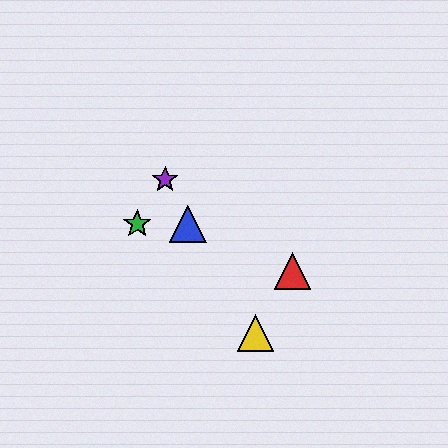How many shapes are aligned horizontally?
2 shapes (the blue triangle, the green star) are aligned horizontally.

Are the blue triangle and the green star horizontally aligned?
Yes, both are at y≈224.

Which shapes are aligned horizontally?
The blue triangle, the green star are aligned horizontally.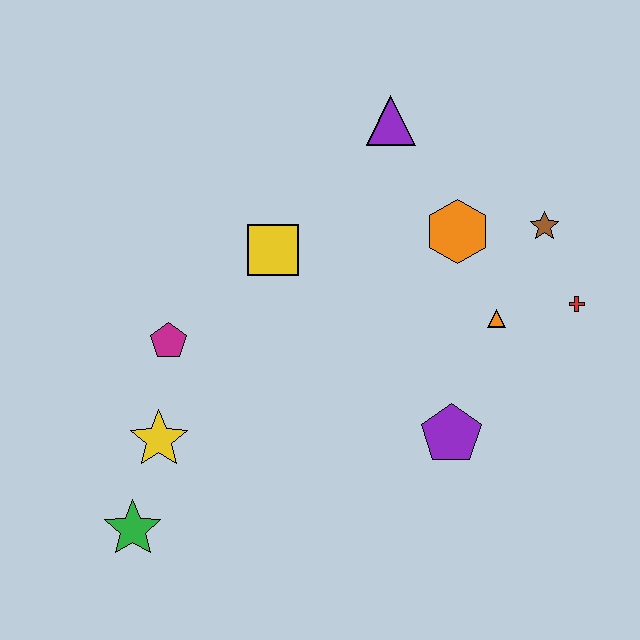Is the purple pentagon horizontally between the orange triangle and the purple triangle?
Yes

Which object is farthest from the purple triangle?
The green star is farthest from the purple triangle.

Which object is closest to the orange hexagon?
The brown star is closest to the orange hexagon.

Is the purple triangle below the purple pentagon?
No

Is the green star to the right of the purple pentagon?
No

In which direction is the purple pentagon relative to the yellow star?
The purple pentagon is to the right of the yellow star.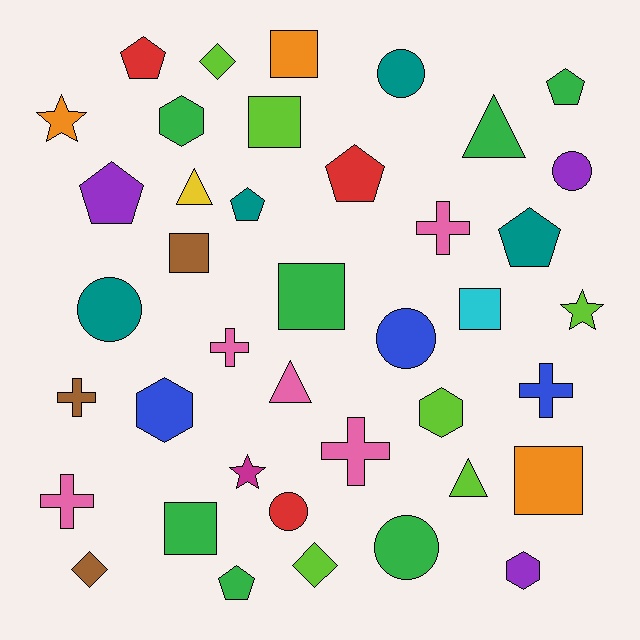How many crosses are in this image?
There are 6 crosses.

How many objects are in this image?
There are 40 objects.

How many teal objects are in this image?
There are 4 teal objects.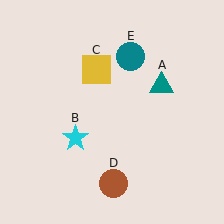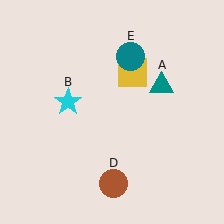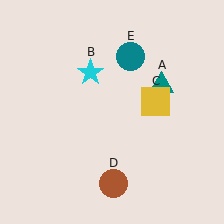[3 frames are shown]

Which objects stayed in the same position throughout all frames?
Teal triangle (object A) and brown circle (object D) and teal circle (object E) remained stationary.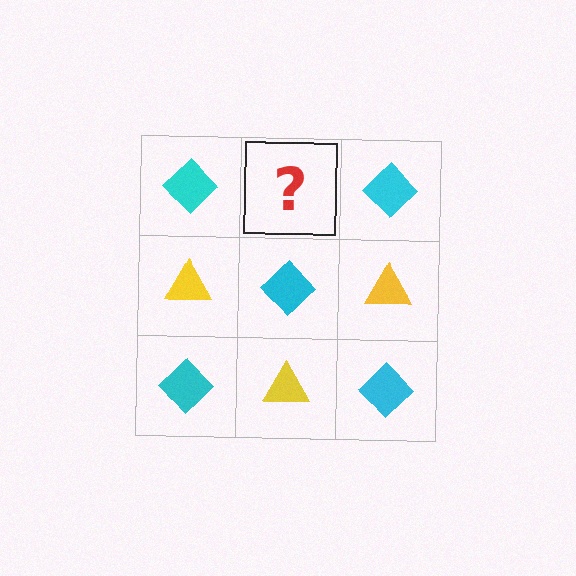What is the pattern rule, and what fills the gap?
The rule is that it alternates cyan diamond and yellow triangle in a checkerboard pattern. The gap should be filled with a yellow triangle.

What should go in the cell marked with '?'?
The missing cell should contain a yellow triangle.